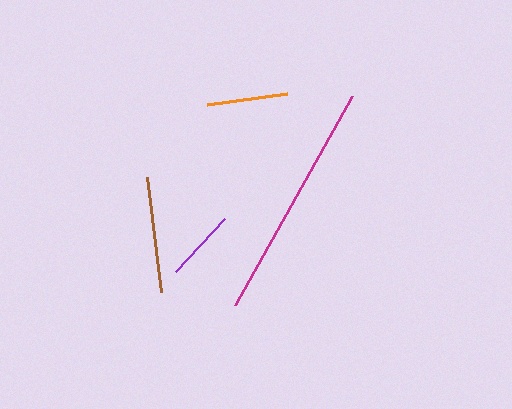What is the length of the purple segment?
The purple segment is approximately 72 pixels long.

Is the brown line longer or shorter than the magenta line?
The magenta line is longer than the brown line.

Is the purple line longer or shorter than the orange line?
The orange line is longer than the purple line.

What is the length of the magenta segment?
The magenta segment is approximately 239 pixels long.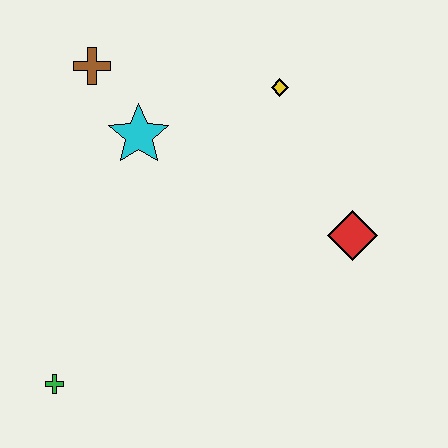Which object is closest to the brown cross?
The cyan star is closest to the brown cross.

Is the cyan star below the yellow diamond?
Yes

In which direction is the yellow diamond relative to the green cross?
The yellow diamond is above the green cross.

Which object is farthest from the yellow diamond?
The green cross is farthest from the yellow diamond.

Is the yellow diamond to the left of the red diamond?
Yes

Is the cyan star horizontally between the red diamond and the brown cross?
Yes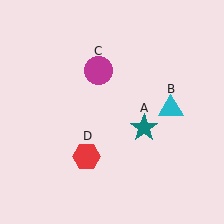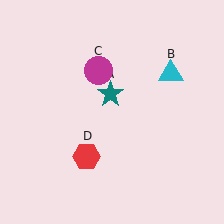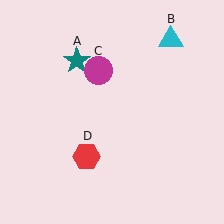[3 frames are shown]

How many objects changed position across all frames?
2 objects changed position: teal star (object A), cyan triangle (object B).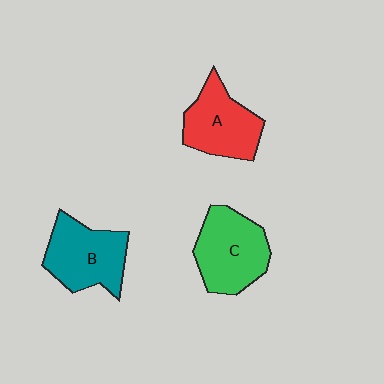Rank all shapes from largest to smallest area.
From largest to smallest: C (green), B (teal), A (red).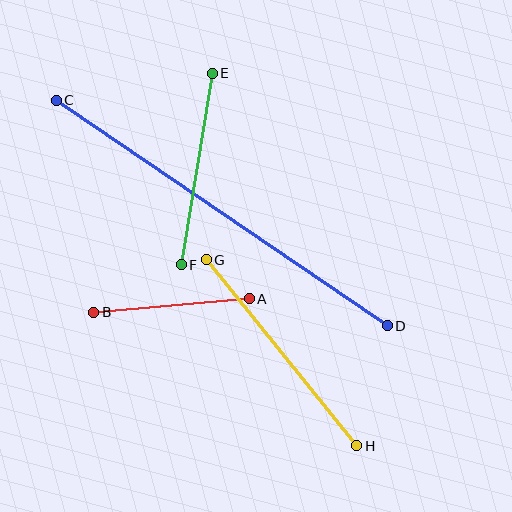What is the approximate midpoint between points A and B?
The midpoint is at approximately (172, 306) pixels.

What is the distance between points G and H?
The distance is approximately 239 pixels.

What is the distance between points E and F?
The distance is approximately 194 pixels.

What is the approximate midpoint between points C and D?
The midpoint is at approximately (222, 213) pixels.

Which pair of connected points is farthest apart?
Points C and D are farthest apart.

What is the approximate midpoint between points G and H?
The midpoint is at approximately (281, 353) pixels.